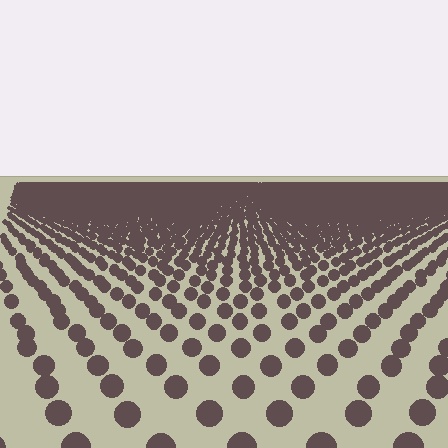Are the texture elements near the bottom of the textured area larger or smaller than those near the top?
Larger. Near the bottom, elements are closer to the viewer and appear at a bigger on-screen size.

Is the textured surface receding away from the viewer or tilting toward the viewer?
The surface is receding away from the viewer. Texture elements get smaller and denser toward the top.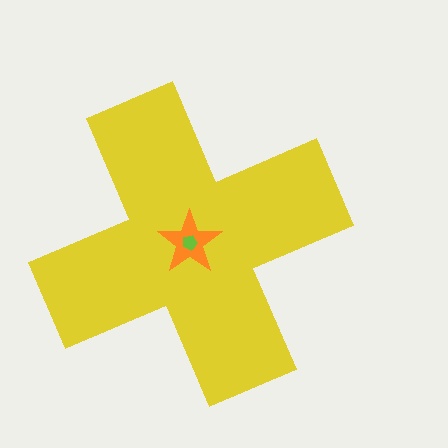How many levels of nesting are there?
3.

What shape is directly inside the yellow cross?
The orange star.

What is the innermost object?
The lime pentagon.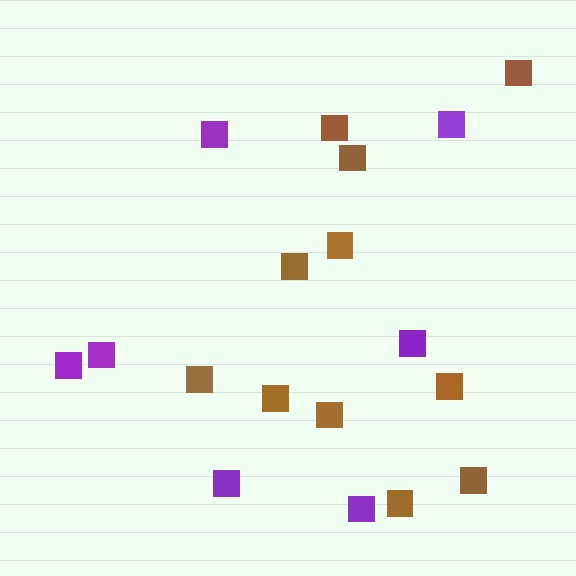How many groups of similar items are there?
There are 2 groups: one group of brown squares (11) and one group of purple squares (7).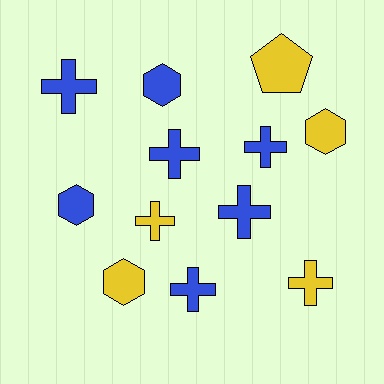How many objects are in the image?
There are 12 objects.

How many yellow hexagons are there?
There are 2 yellow hexagons.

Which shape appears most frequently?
Cross, with 7 objects.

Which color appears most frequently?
Blue, with 7 objects.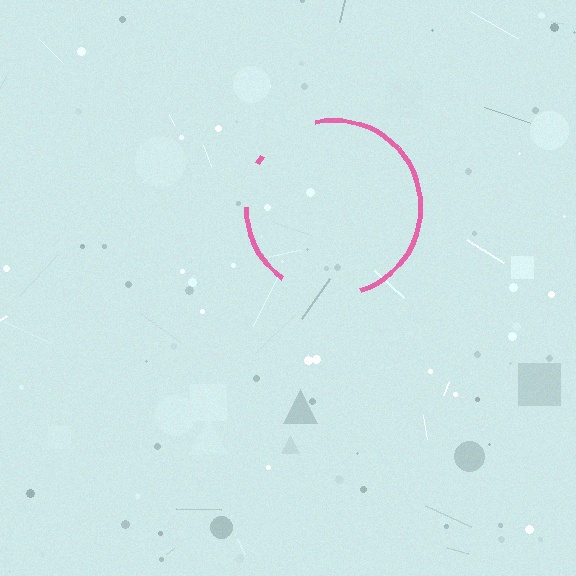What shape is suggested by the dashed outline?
The dashed outline suggests a circle.